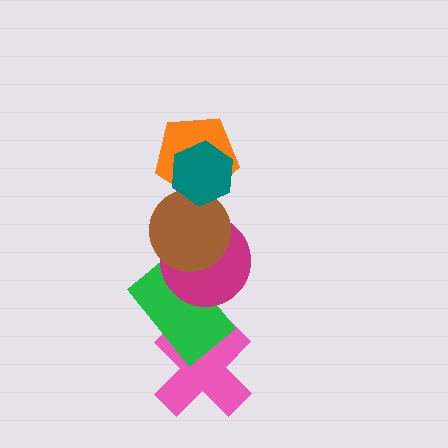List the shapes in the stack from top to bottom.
From top to bottom: the teal hexagon, the orange pentagon, the brown circle, the magenta circle, the green rectangle, the pink cross.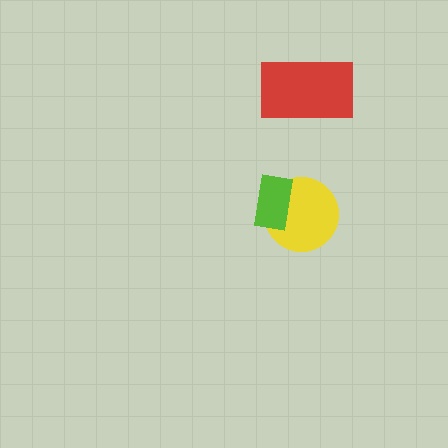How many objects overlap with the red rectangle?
0 objects overlap with the red rectangle.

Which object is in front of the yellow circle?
The lime rectangle is in front of the yellow circle.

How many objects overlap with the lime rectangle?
1 object overlaps with the lime rectangle.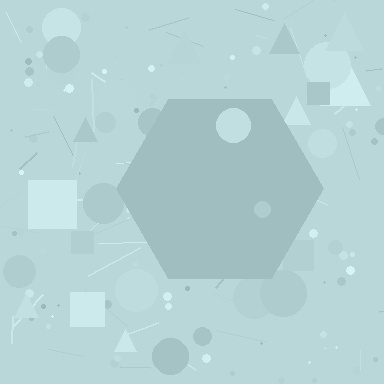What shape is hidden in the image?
A hexagon is hidden in the image.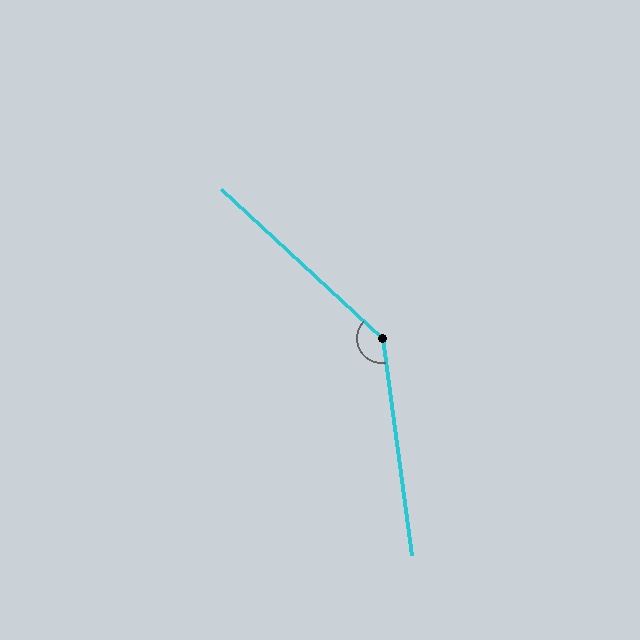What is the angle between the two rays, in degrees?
Approximately 141 degrees.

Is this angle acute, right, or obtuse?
It is obtuse.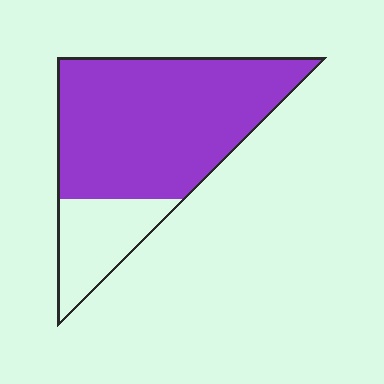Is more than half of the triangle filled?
Yes.